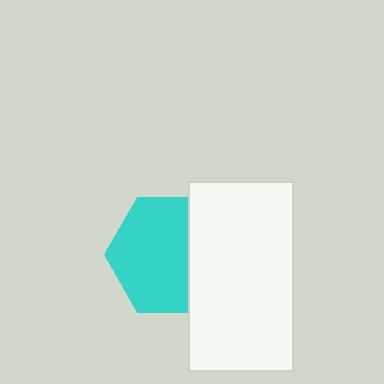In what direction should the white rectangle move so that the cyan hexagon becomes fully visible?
The white rectangle should move right. That is the shortest direction to clear the overlap and leave the cyan hexagon fully visible.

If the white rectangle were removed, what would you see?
You would see the complete cyan hexagon.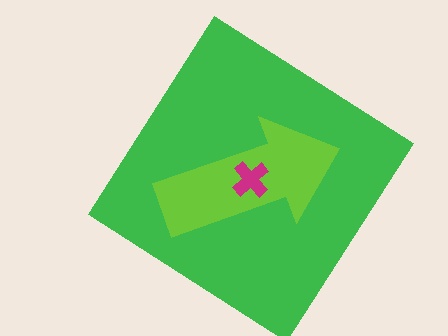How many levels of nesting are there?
3.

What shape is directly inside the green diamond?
The lime arrow.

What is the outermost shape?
The green diamond.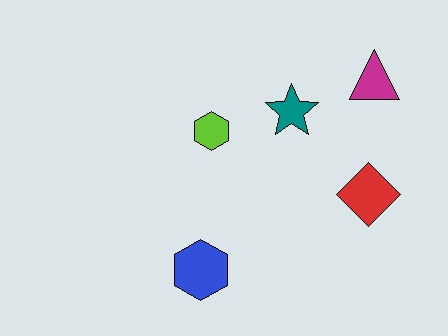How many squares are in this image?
There are no squares.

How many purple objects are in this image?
There are no purple objects.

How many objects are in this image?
There are 5 objects.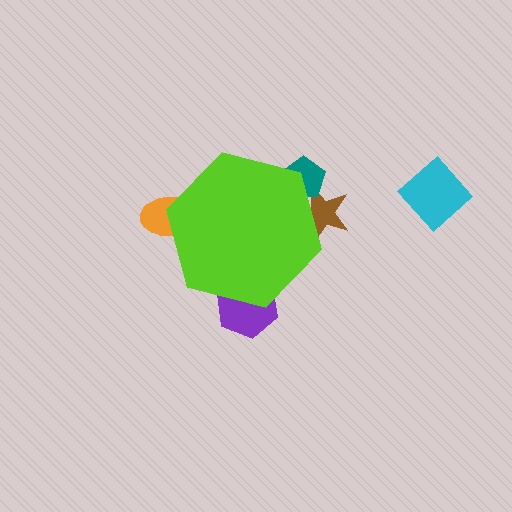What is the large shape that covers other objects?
A lime hexagon.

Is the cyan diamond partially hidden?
No, the cyan diamond is fully visible.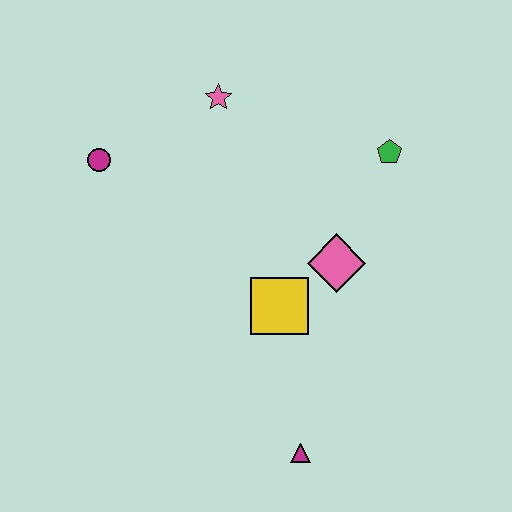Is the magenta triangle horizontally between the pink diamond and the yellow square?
Yes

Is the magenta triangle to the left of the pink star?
No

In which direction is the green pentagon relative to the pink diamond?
The green pentagon is above the pink diamond.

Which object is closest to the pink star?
The magenta circle is closest to the pink star.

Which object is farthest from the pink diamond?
The magenta circle is farthest from the pink diamond.